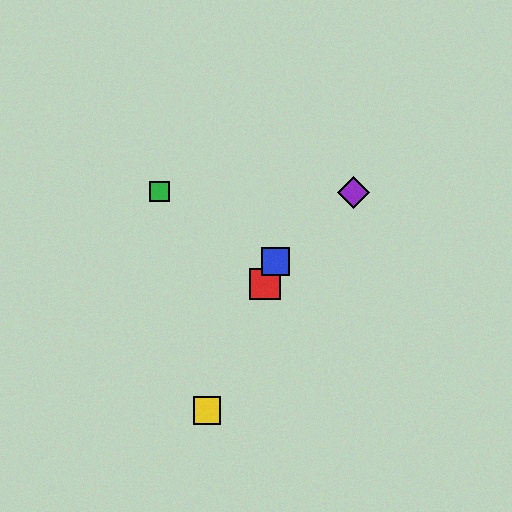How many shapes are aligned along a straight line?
3 shapes (the red square, the blue square, the yellow square) are aligned along a straight line.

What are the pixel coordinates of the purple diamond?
The purple diamond is at (353, 193).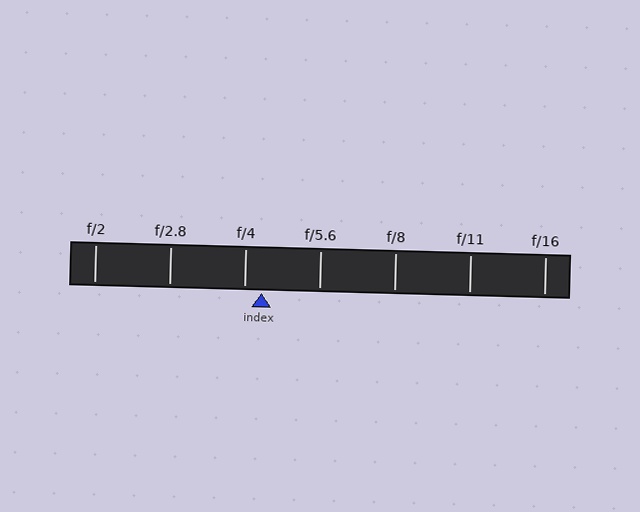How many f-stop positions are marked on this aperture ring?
There are 7 f-stop positions marked.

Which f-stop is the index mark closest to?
The index mark is closest to f/4.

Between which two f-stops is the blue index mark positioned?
The index mark is between f/4 and f/5.6.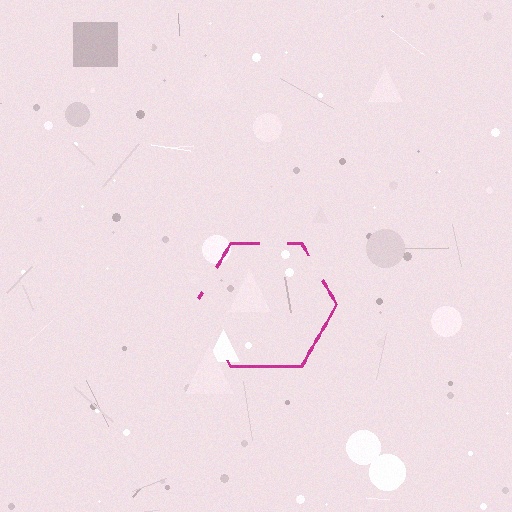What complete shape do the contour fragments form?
The contour fragments form a hexagon.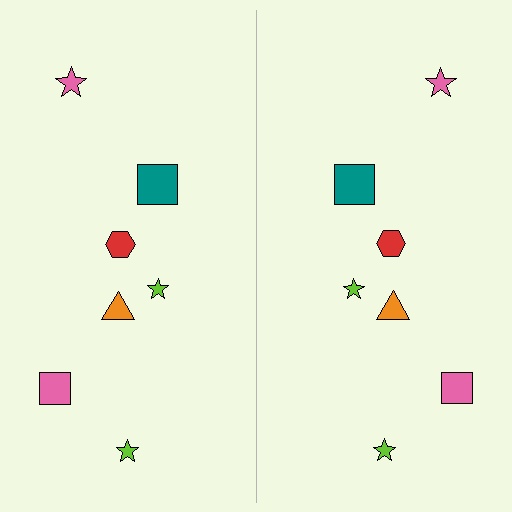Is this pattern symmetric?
Yes, this pattern has bilateral (reflection) symmetry.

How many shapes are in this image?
There are 14 shapes in this image.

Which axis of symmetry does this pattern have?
The pattern has a vertical axis of symmetry running through the center of the image.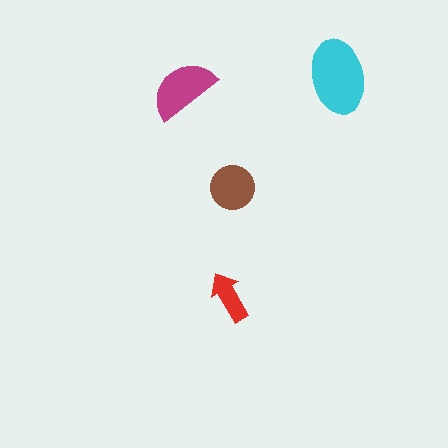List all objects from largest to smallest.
The cyan ellipse, the magenta semicircle, the brown circle, the red arrow.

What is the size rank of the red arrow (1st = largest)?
4th.